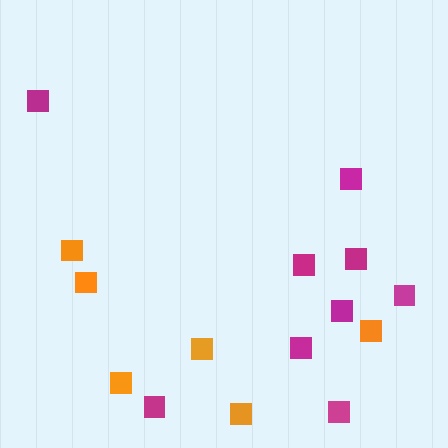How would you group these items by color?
There are 2 groups: one group of magenta squares (9) and one group of orange squares (6).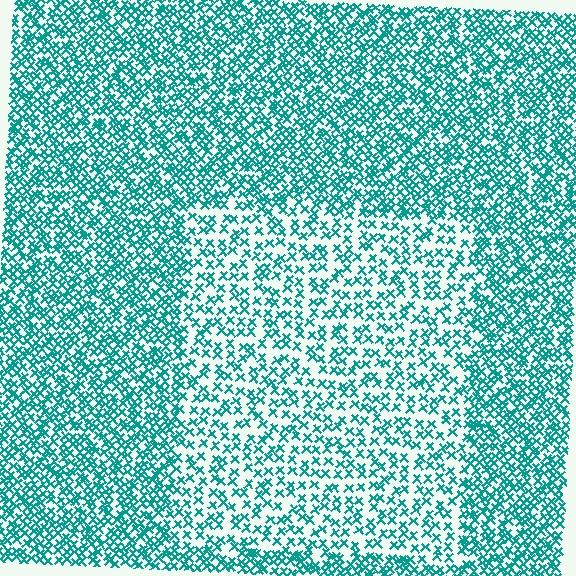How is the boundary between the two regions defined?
The boundary is defined by a change in element density (approximately 1.9x ratio). All elements are the same color, size, and shape.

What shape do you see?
I see a rectangle.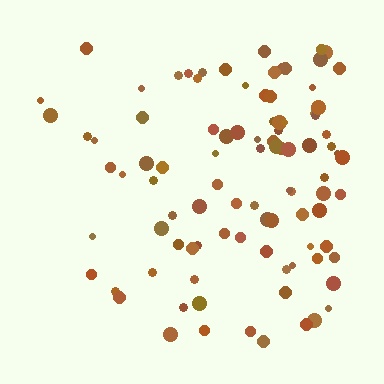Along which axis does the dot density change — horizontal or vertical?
Horizontal.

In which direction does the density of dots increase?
From left to right, with the right side densest.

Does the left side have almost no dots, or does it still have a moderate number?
Still a moderate number, just noticeably fewer than the right.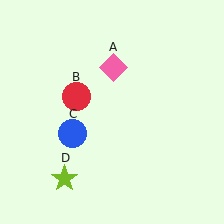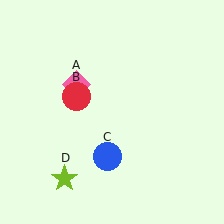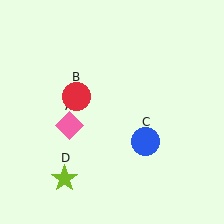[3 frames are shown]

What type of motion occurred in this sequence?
The pink diamond (object A), blue circle (object C) rotated counterclockwise around the center of the scene.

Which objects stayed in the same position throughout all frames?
Red circle (object B) and lime star (object D) remained stationary.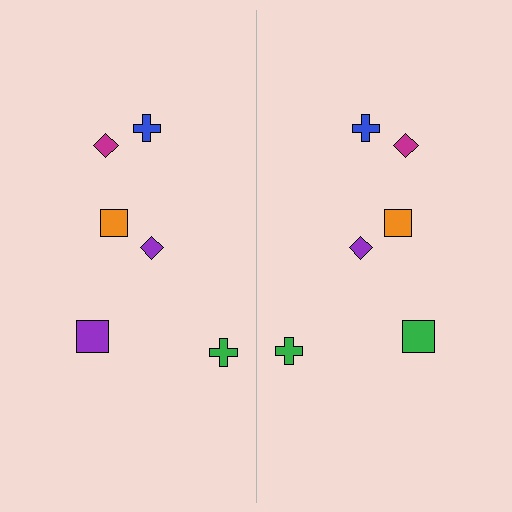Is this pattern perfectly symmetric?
No, the pattern is not perfectly symmetric. The green square on the right side breaks the symmetry — its mirror counterpart is purple.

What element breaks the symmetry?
The green square on the right side breaks the symmetry — its mirror counterpart is purple.